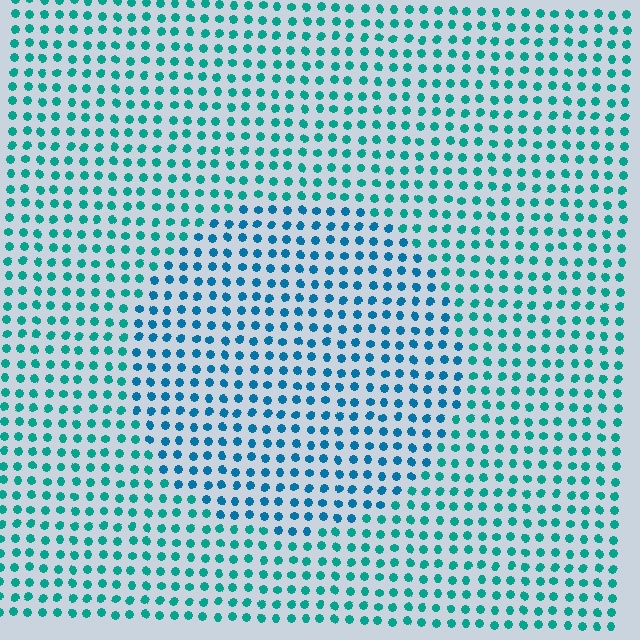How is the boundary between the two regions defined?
The boundary is defined purely by a slight shift in hue (about 27 degrees). Spacing, size, and orientation are identical on both sides.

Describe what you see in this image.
The image is filled with small teal elements in a uniform arrangement. A circle-shaped region is visible where the elements are tinted to a slightly different hue, forming a subtle color boundary.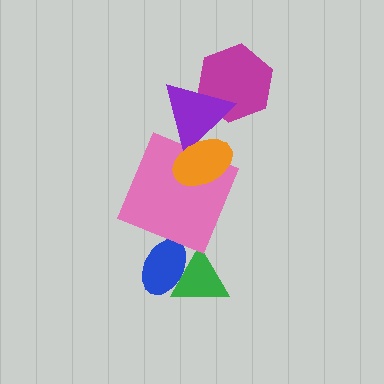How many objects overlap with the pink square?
1 object overlaps with the pink square.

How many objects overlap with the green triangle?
1 object overlaps with the green triangle.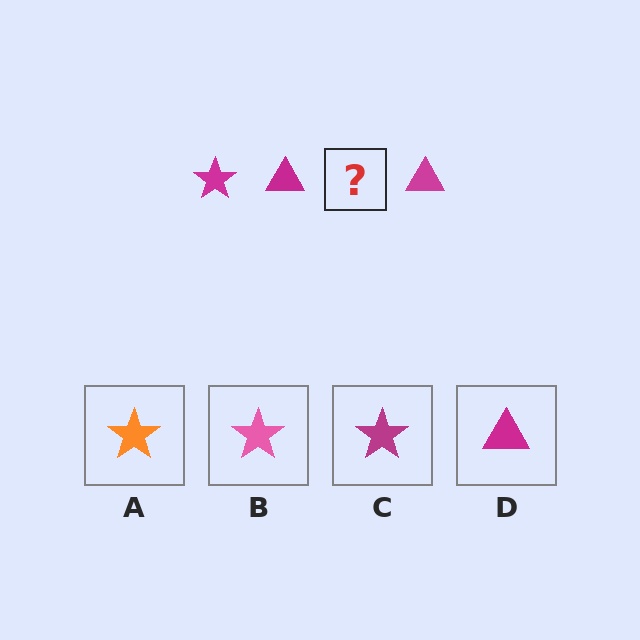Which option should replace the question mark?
Option C.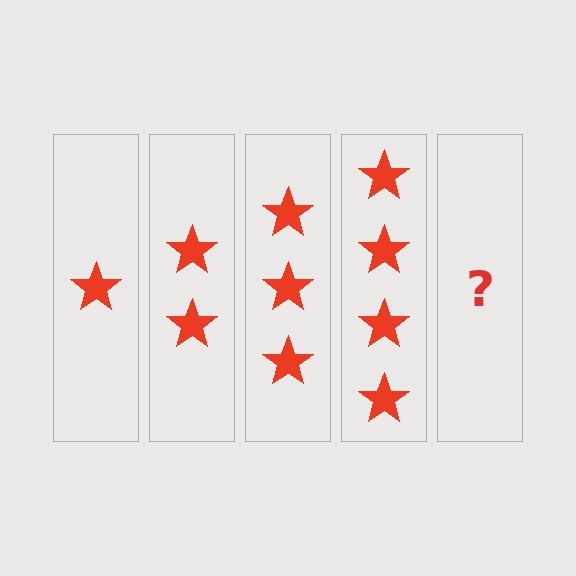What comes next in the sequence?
The next element should be 5 stars.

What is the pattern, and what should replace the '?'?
The pattern is that each step adds one more star. The '?' should be 5 stars.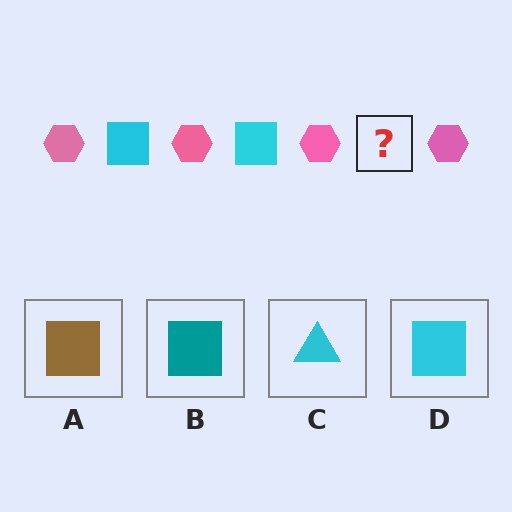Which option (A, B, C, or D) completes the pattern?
D.